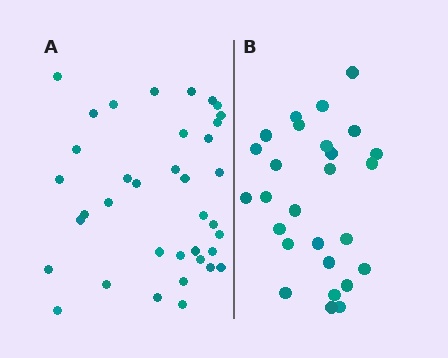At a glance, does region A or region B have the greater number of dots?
Region A (the left region) has more dots.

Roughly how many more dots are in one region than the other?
Region A has roughly 10 or so more dots than region B.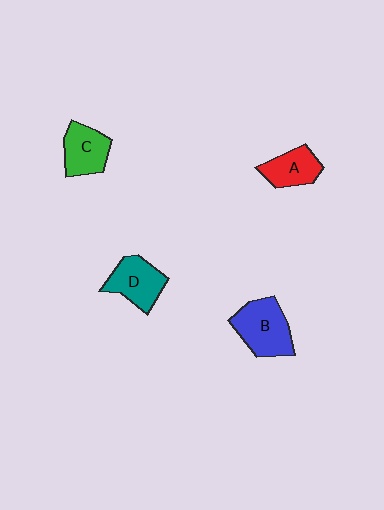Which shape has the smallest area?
Shape A (red).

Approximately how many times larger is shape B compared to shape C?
Approximately 1.3 times.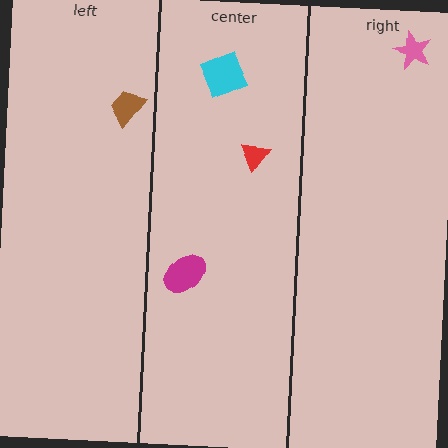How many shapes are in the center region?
3.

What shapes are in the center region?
The magenta ellipse, the red triangle, the cyan diamond.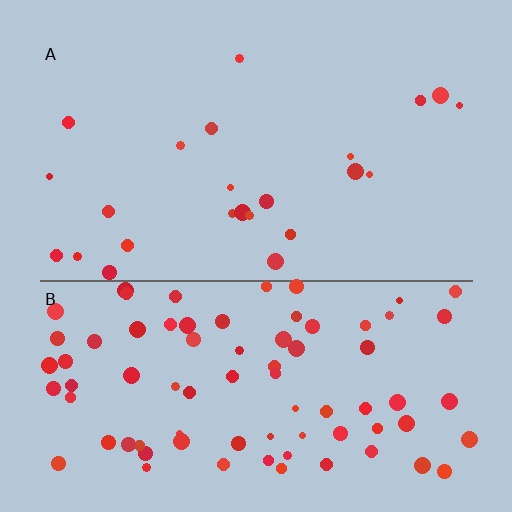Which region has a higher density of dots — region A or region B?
B (the bottom).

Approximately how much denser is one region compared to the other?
Approximately 3.6× — region B over region A.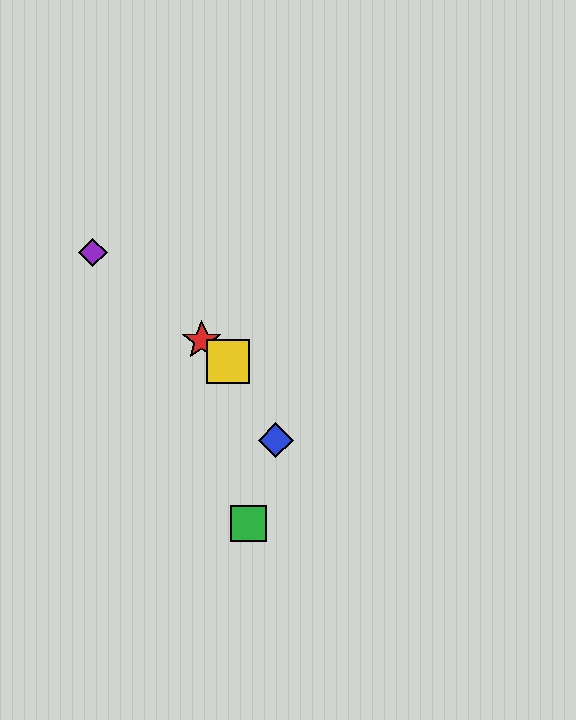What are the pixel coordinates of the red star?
The red star is at (202, 340).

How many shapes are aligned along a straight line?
3 shapes (the red star, the yellow square, the purple diamond) are aligned along a straight line.